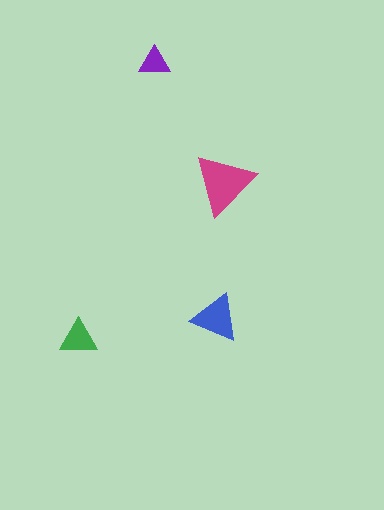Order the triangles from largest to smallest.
the magenta one, the blue one, the green one, the purple one.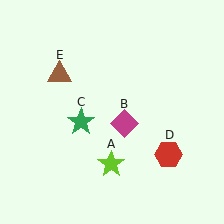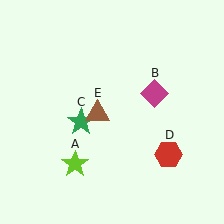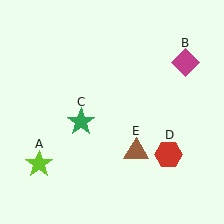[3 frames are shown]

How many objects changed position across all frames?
3 objects changed position: lime star (object A), magenta diamond (object B), brown triangle (object E).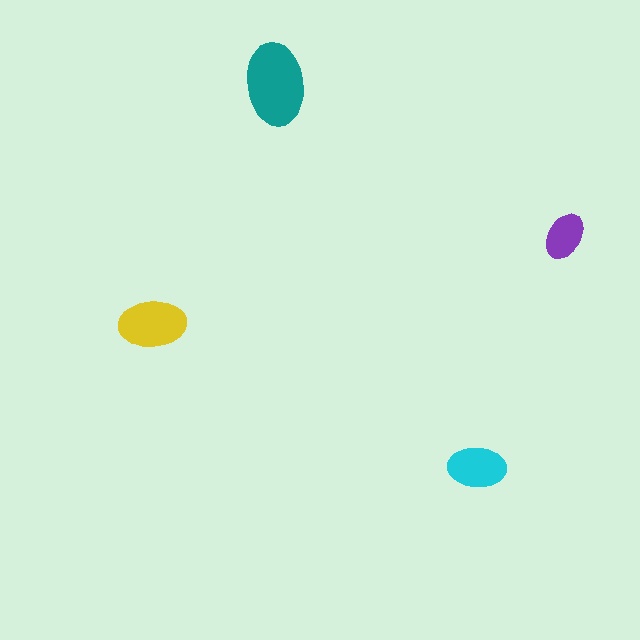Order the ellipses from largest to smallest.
the teal one, the yellow one, the cyan one, the purple one.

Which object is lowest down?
The cyan ellipse is bottommost.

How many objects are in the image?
There are 4 objects in the image.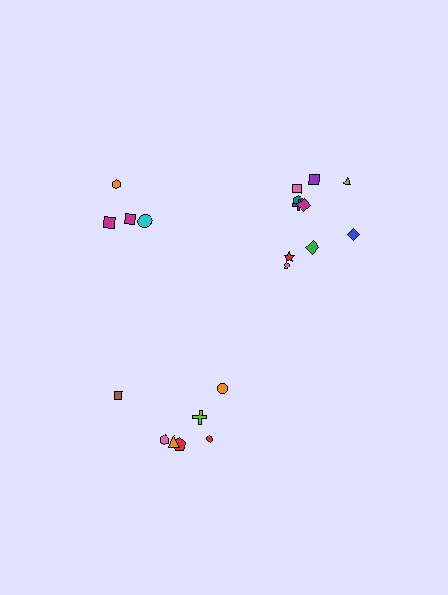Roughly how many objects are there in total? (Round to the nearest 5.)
Roughly 20 objects in total.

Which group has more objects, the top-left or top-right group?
The top-right group.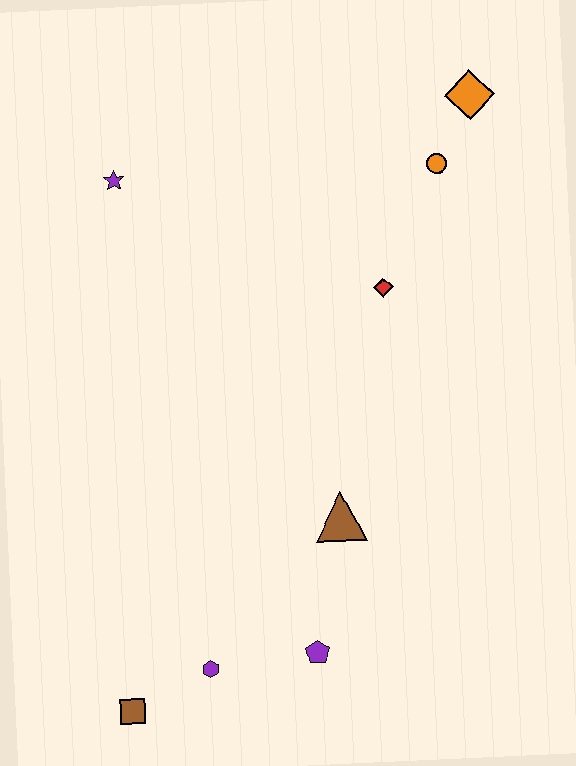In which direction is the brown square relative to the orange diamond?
The brown square is below the orange diamond.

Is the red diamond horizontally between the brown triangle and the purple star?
No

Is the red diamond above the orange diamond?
No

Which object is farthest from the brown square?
The orange diamond is farthest from the brown square.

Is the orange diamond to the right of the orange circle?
Yes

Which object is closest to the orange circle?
The orange diamond is closest to the orange circle.